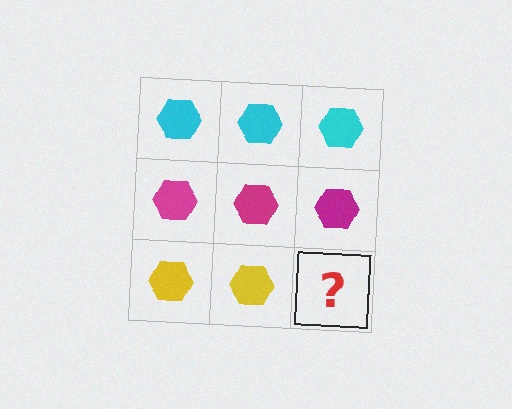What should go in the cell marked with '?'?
The missing cell should contain a yellow hexagon.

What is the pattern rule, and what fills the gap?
The rule is that each row has a consistent color. The gap should be filled with a yellow hexagon.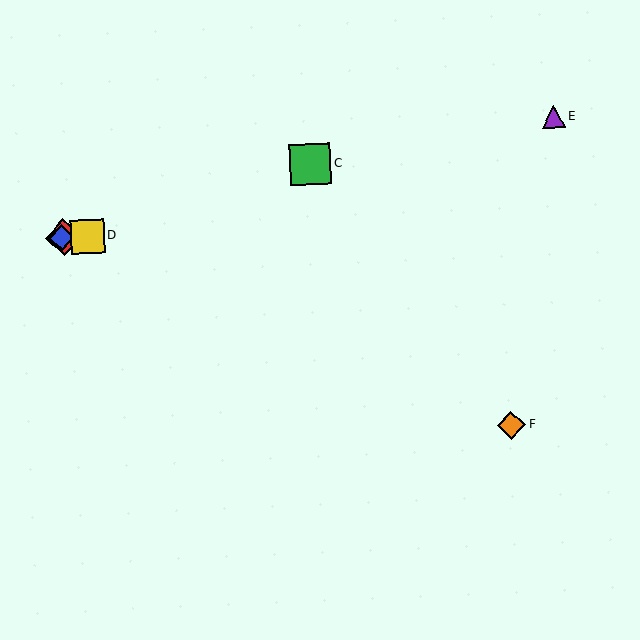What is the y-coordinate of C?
Object C is at y≈165.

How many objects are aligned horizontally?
3 objects (A, B, D) are aligned horizontally.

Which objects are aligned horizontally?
Objects A, B, D are aligned horizontally.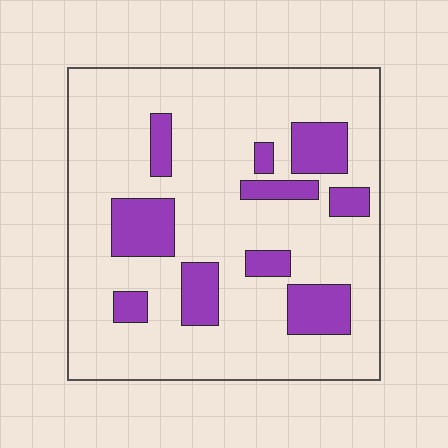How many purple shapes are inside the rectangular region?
10.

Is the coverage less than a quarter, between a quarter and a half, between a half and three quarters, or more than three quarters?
Less than a quarter.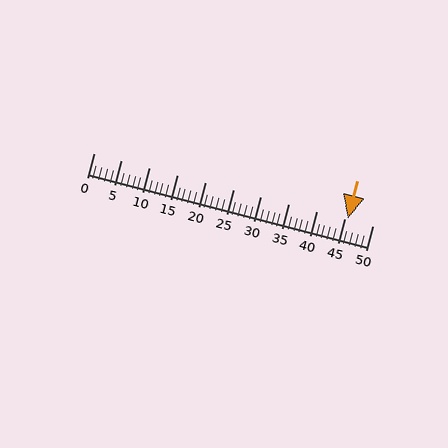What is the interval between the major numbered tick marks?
The major tick marks are spaced 5 units apart.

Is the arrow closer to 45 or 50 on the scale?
The arrow is closer to 45.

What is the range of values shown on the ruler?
The ruler shows values from 0 to 50.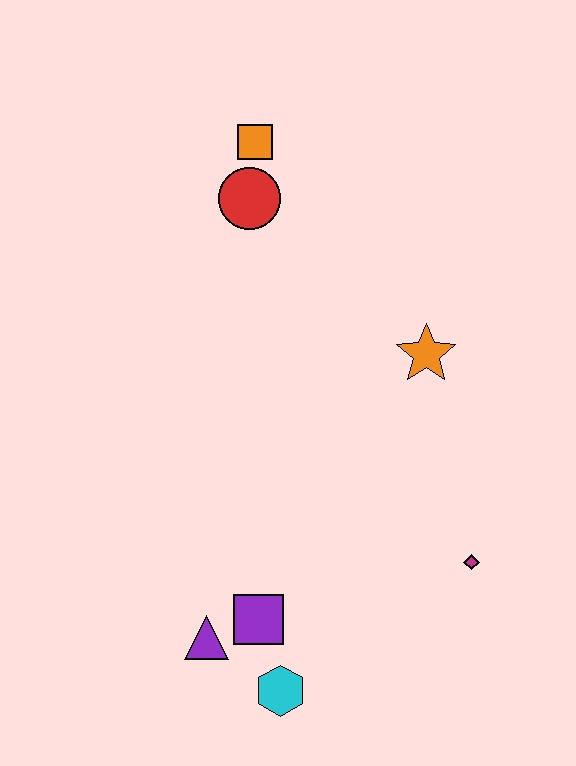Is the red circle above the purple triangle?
Yes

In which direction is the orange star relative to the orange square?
The orange star is below the orange square.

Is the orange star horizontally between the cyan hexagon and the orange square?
No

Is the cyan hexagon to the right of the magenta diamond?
No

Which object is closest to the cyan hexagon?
The purple square is closest to the cyan hexagon.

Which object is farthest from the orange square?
The cyan hexagon is farthest from the orange square.